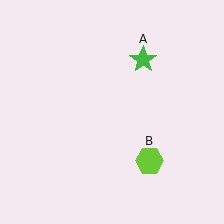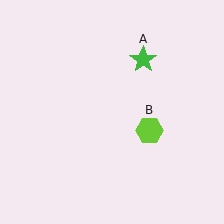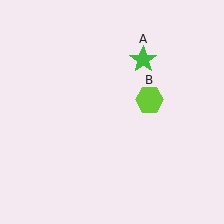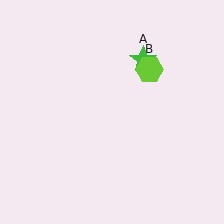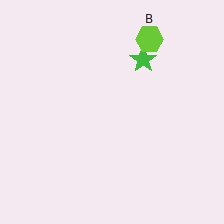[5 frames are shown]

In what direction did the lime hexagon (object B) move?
The lime hexagon (object B) moved up.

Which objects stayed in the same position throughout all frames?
Green star (object A) remained stationary.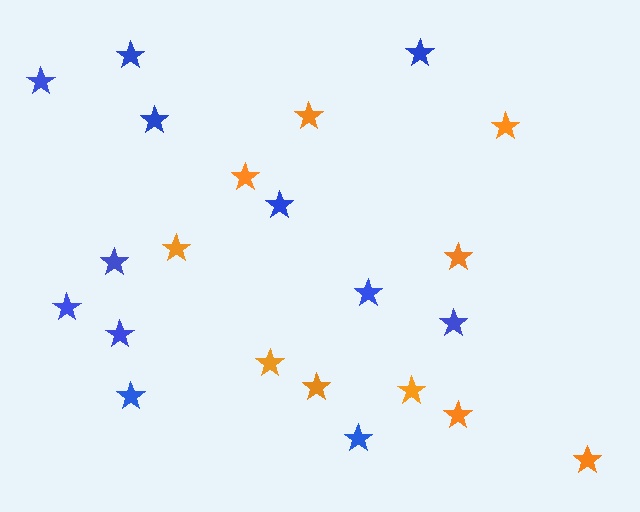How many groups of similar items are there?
There are 2 groups: one group of blue stars (12) and one group of orange stars (10).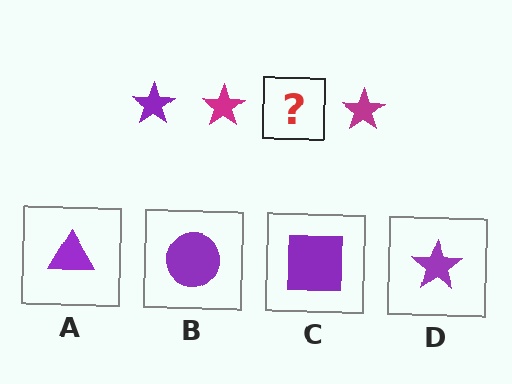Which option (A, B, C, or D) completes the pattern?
D.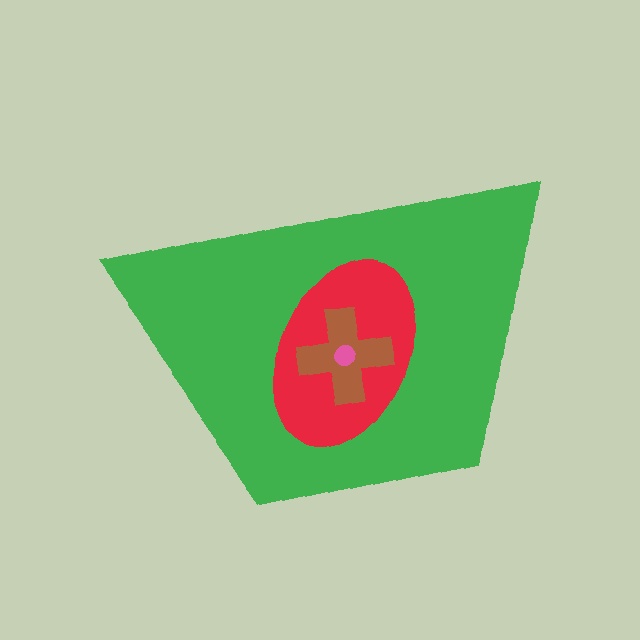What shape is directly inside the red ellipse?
The brown cross.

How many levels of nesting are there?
4.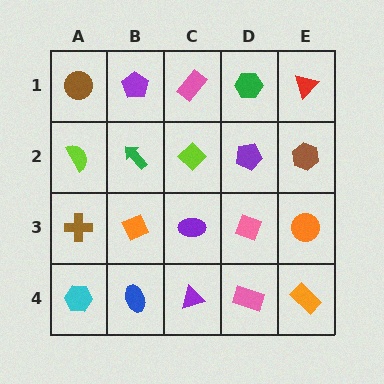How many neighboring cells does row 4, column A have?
2.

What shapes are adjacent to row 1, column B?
A green arrow (row 2, column B), a brown circle (row 1, column A), a pink rectangle (row 1, column C).